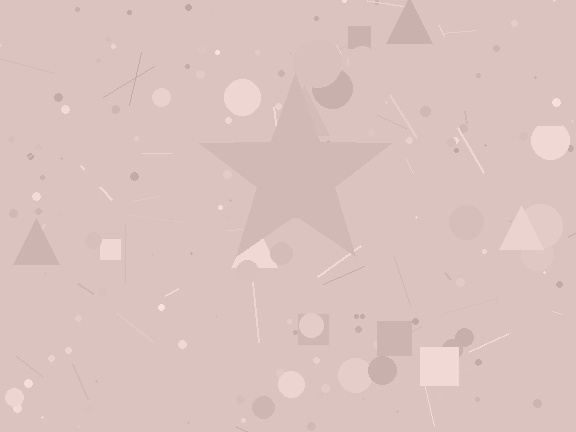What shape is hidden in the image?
A star is hidden in the image.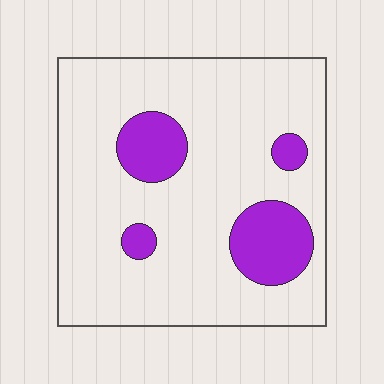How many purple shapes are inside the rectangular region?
4.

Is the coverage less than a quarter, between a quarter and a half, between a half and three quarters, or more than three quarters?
Less than a quarter.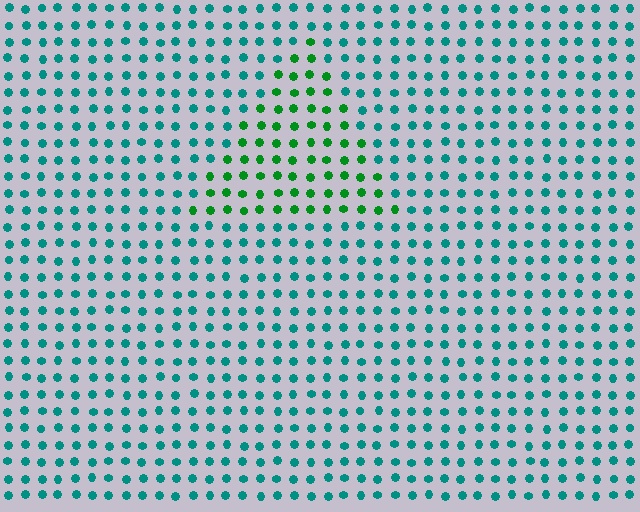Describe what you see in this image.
The image is filled with small teal elements in a uniform arrangement. A triangle-shaped region is visible where the elements are tinted to a slightly different hue, forming a subtle color boundary.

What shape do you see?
I see a triangle.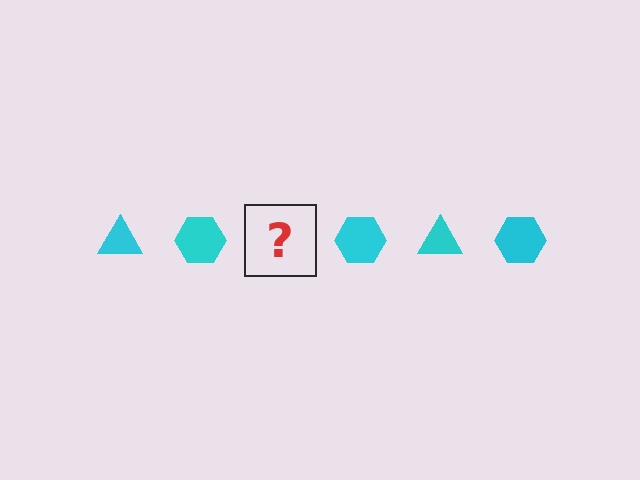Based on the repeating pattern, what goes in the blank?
The blank should be a cyan triangle.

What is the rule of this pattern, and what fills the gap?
The rule is that the pattern cycles through triangle, hexagon shapes in cyan. The gap should be filled with a cyan triangle.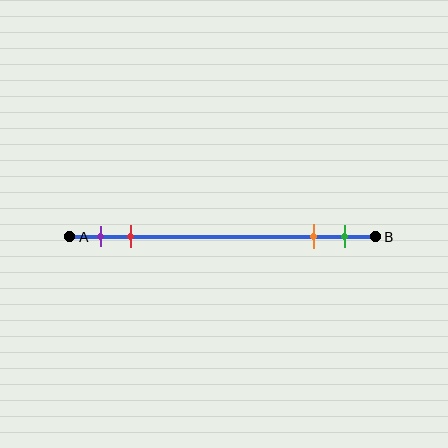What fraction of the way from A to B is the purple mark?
The purple mark is approximately 10% (0.1) of the way from A to B.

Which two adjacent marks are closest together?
The orange and green marks are the closest adjacent pair.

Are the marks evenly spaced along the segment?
No, the marks are not evenly spaced.